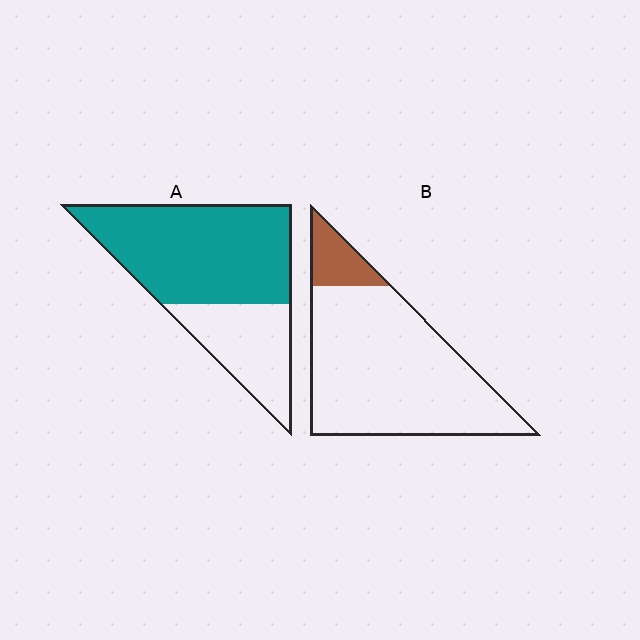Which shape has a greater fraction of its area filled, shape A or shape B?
Shape A.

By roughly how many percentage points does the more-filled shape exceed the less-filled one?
By roughly 55 percentage points (A over B).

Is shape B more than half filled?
No.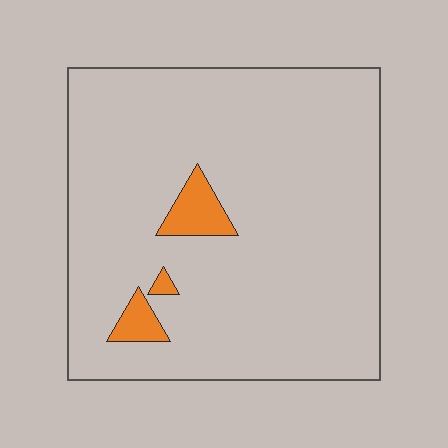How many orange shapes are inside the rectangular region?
3.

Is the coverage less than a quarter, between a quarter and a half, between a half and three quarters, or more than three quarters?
Less than a quarter.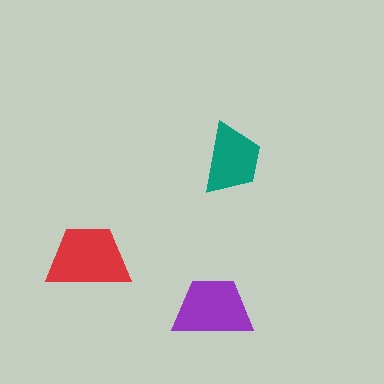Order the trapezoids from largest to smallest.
the red one, the purple one, the teal one.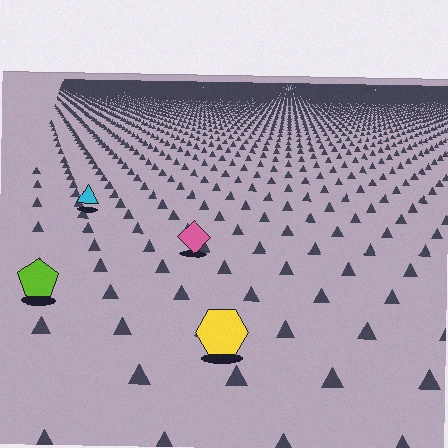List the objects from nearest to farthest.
From nearest to farthest: the yellow hexagon, the lime pentagon, the pink diamond, the cyan triangle.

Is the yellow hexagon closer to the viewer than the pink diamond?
Yes. The yellow hexagon is closer — you can tell from the texture gradient: the ground texture is coarser near it.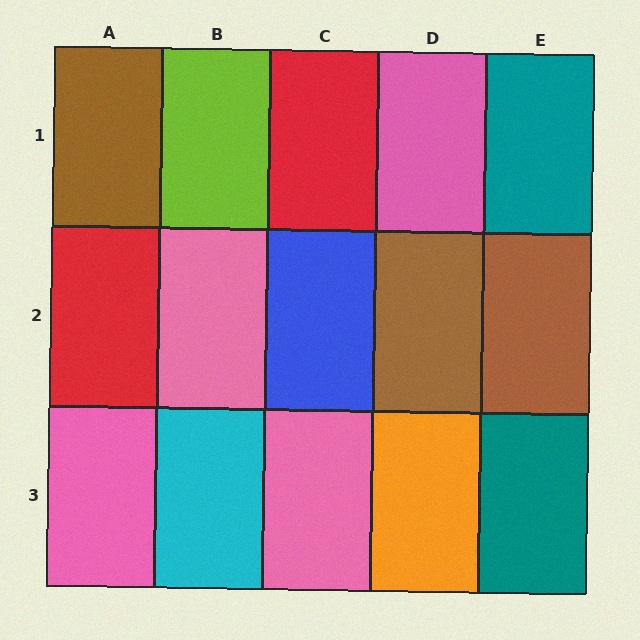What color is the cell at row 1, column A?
Brown.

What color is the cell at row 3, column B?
Cyan.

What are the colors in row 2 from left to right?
Red, pink, blue, brown, brown.